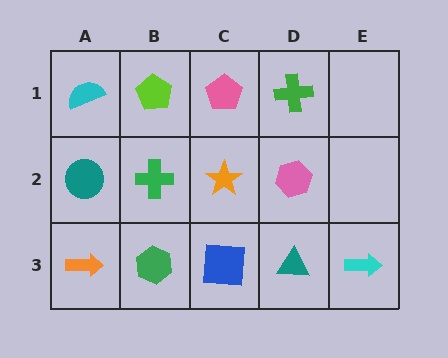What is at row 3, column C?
A blue square.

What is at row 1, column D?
A green cross.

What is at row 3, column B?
A green hexagon.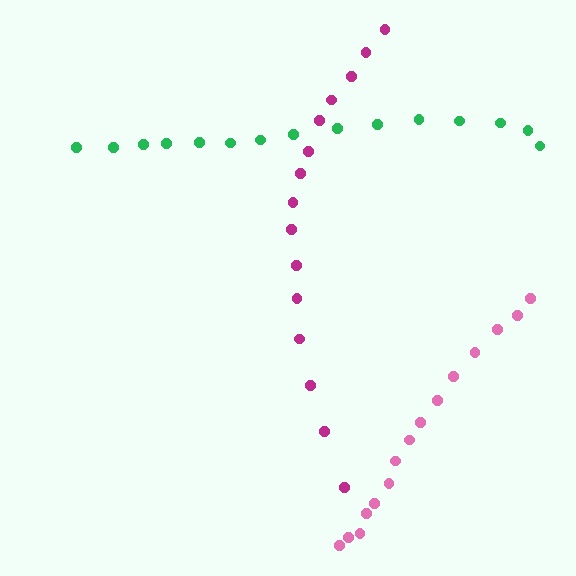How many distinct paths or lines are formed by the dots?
There are 3 distinct paths.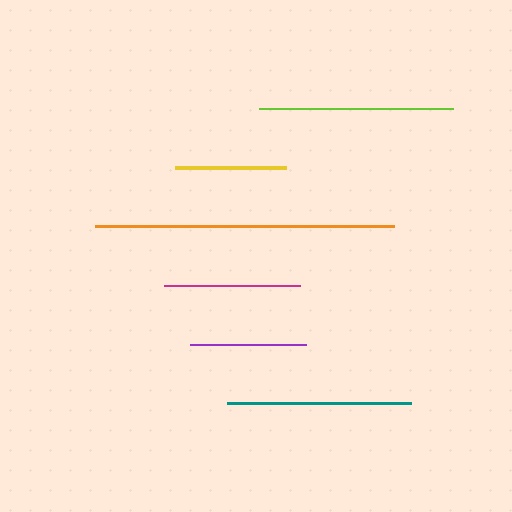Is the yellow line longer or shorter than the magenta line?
The magenta line is longer than the yellow line.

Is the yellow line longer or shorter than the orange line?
The orange line is longer than the yellow line.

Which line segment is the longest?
The orange line is the longest at approximately 299 pixels.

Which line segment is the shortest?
The yellow line is the shortest at approximately 111 pixels.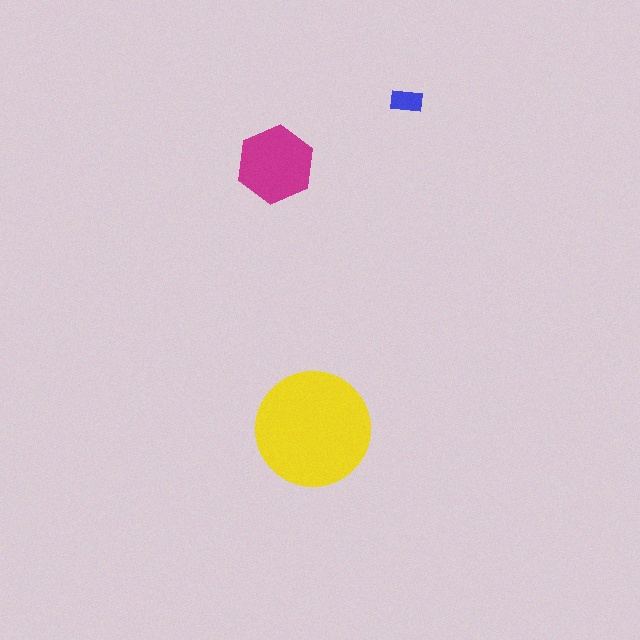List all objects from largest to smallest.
The yellow circle, the magenta hexagon, the blue rectangle.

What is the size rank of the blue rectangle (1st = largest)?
3rd.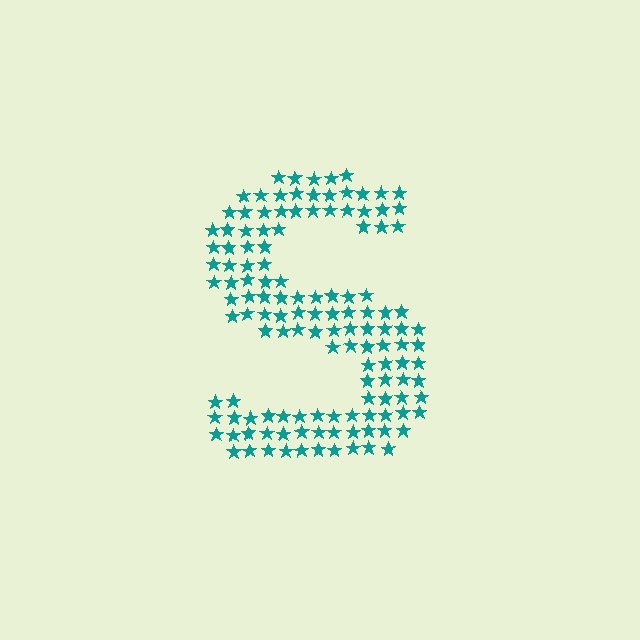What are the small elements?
The small elements are stars.